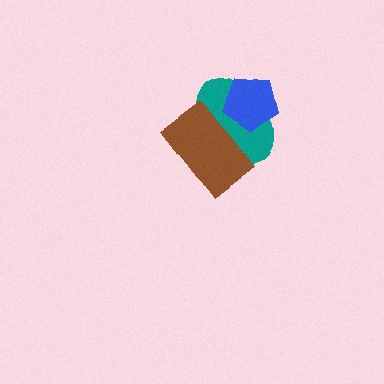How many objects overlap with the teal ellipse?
2 objects overlap with the teal ellipse.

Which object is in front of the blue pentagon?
The brown rectangle is in front of the blue pentagon.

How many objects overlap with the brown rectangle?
2 objects overlap with the brown rectangle.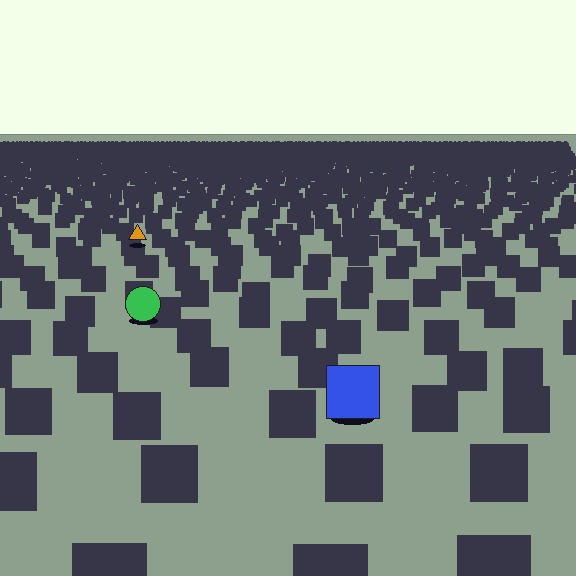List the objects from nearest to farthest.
From nearest to farthest: the blue square, the green circle, the orange triangle.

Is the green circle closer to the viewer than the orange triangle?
Yes. The green circle is closer — you can tell from the texture gradient: the ground texture is coarser near it.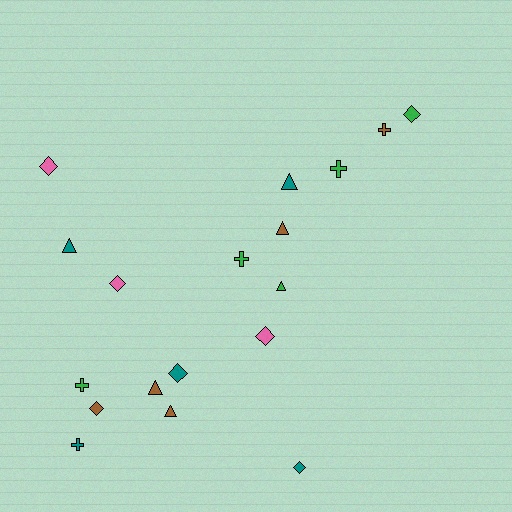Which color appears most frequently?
Brown, with 5 objects.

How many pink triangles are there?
There are no pink triangles.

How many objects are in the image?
There are 18 objects.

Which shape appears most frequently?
Diamond, with 7 objects.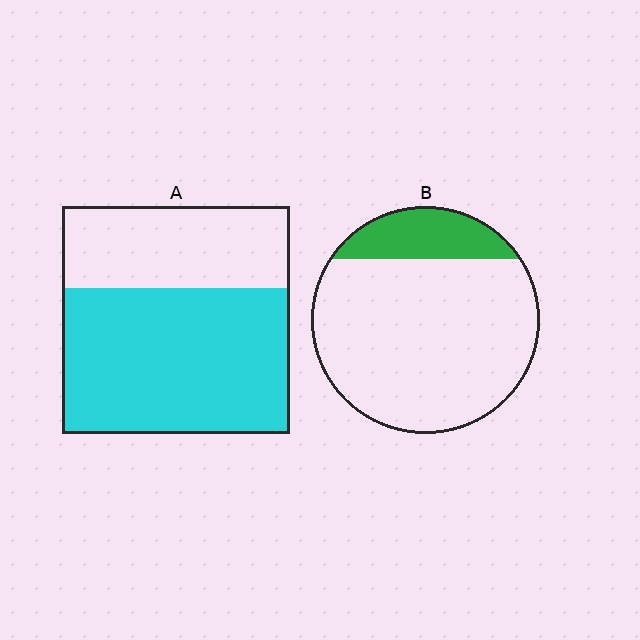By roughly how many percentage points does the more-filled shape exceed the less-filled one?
By roughly 45 percentage points (A over B).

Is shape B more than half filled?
No.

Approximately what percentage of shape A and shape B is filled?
A is approximately 65% and B is approximately 20%.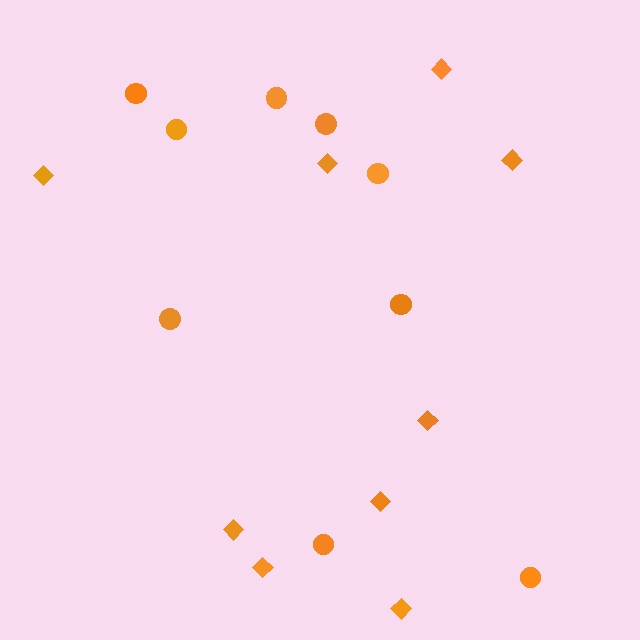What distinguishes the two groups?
There are 2 groups: one group of circles (9) and one group of diamonds (9).